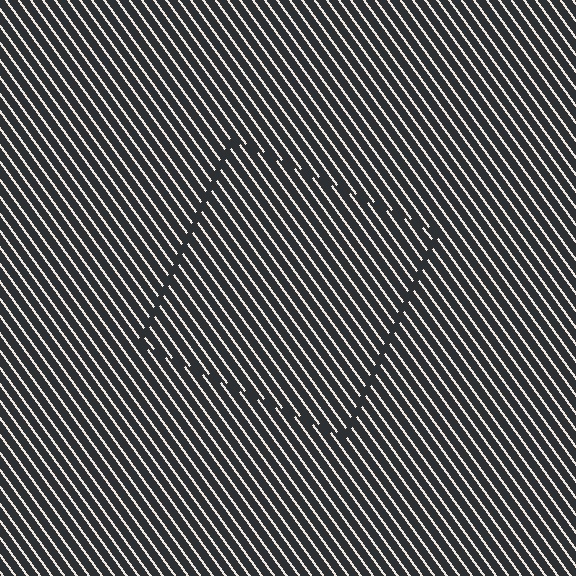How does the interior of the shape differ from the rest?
The interior of the shape contains the same grating, shifted by half a period — the contour is defined by the phase discontinuity where line-ends from the inner and outer gratings abut.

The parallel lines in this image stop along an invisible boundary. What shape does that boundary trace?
An illusory square. The interior of the shape contains the same grating, shifted by half a period — the contour is defined by the phase discontinuity where line-ends from the inner and outer gratings abut.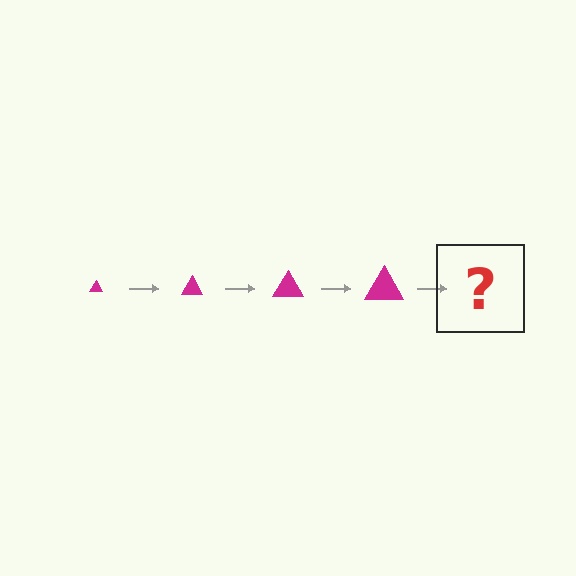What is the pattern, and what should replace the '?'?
The pattern is that the triangle gets progressively larger each step. The '?' should be a magenta triangle, larger than the previous one.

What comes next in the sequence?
The next element should be a magenta triangle, larger than the previous one.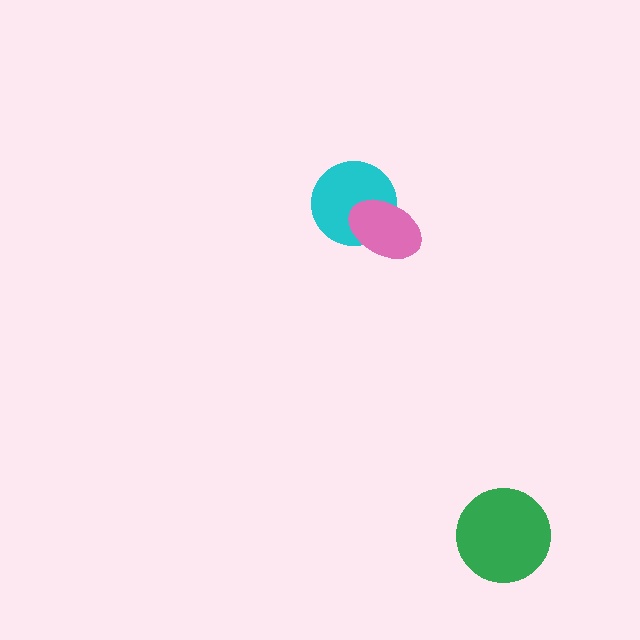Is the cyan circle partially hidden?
Yes, it is partially covered by another shape.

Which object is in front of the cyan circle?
The pink ellipse is in front of the cyan circle.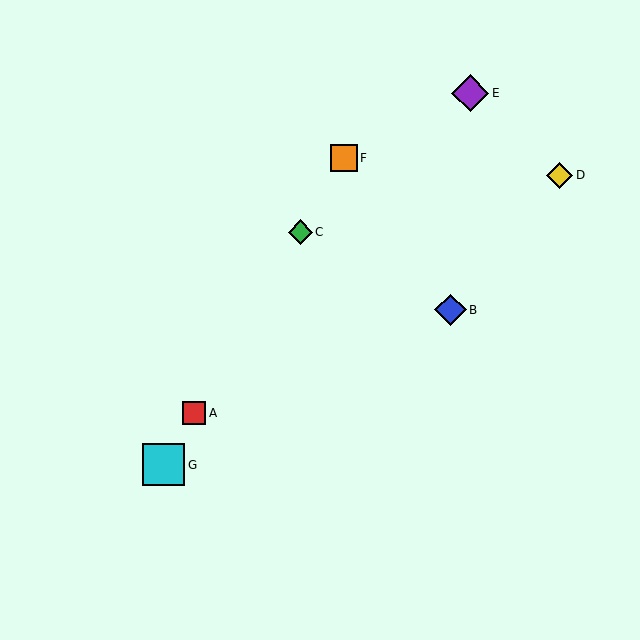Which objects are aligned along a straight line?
Objects A, C, F, G are aligned along a straight line.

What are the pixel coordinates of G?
Object G is at (164, 465).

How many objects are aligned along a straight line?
4 objects (A, C, F, G) are aligned along a straight line.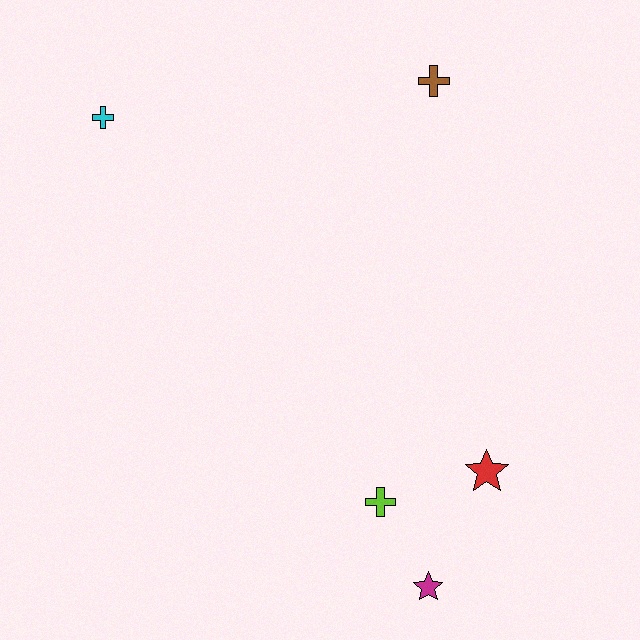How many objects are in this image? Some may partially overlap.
There are 5 objects.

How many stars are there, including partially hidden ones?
There are 2 stars.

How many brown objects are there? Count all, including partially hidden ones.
There is 1 brown object.